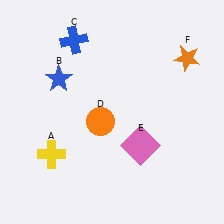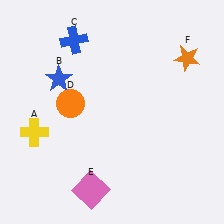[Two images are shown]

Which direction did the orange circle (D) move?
The orange circle (D) moved left.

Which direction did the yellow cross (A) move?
The yellow cross (A) moved up.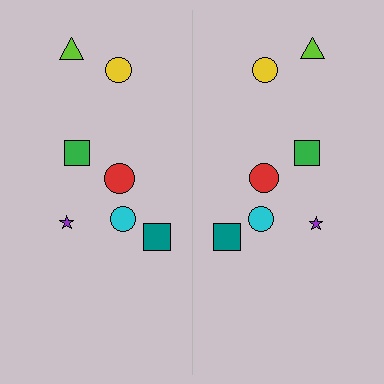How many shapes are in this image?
There are 14 shapes in this image.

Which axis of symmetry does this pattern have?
The pattern has a vertical axis of symmetry running through the center of the image.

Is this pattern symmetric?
Yes, this pattern has bilateral (reflection) symmetry.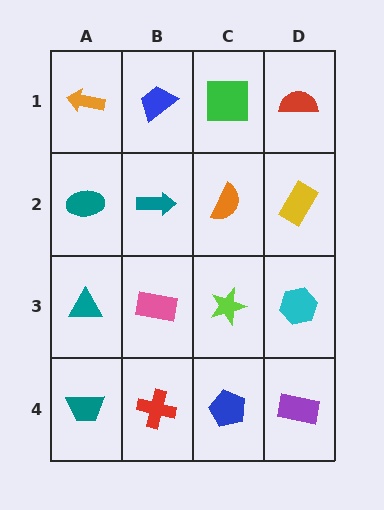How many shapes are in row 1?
4 shapes.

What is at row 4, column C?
A blue pentagon.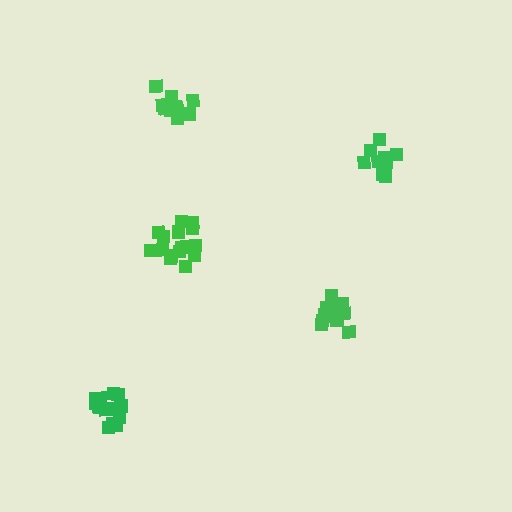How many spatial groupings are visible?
There are 5 spatial groupings.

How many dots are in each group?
Group 1: 12 dots, Group 2: 11 dots, Group 3: 14 dots, Group 4: 17 dots, Group 5: 12 dots (66 total).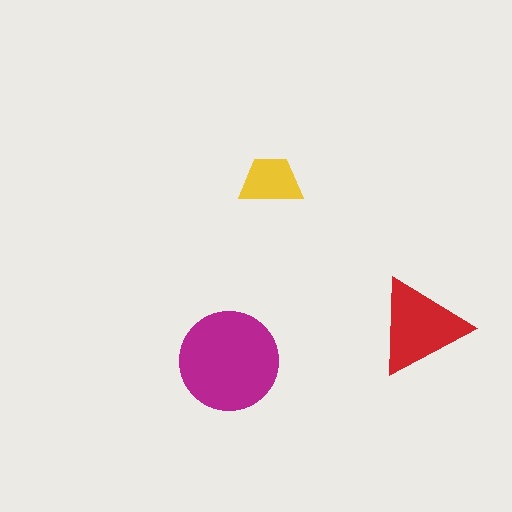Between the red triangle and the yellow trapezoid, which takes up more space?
The red triangle.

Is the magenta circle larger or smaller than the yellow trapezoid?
Larger.